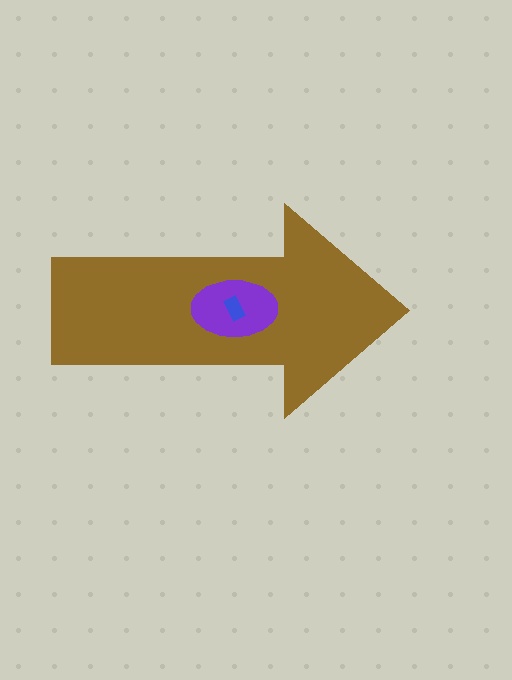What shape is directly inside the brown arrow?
The purple ellipse.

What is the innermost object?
The blue rectangle.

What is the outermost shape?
The brown arrow.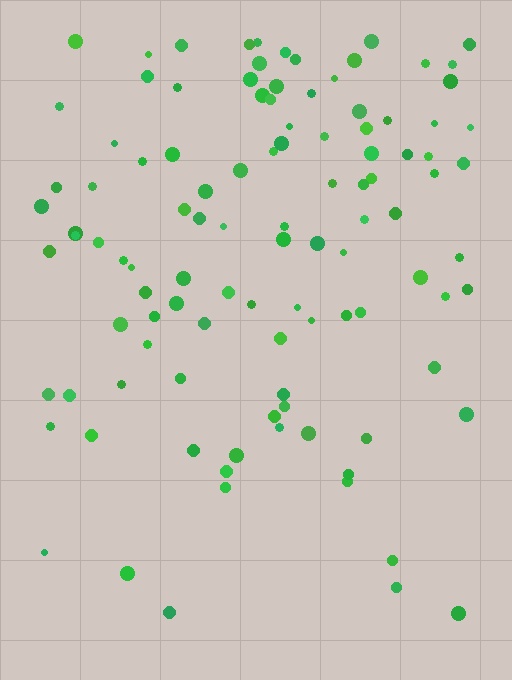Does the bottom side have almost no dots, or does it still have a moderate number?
Still a moderate number, just noticeably fewer than the top.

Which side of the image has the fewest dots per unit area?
The bottom.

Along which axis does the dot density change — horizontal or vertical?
Vertical.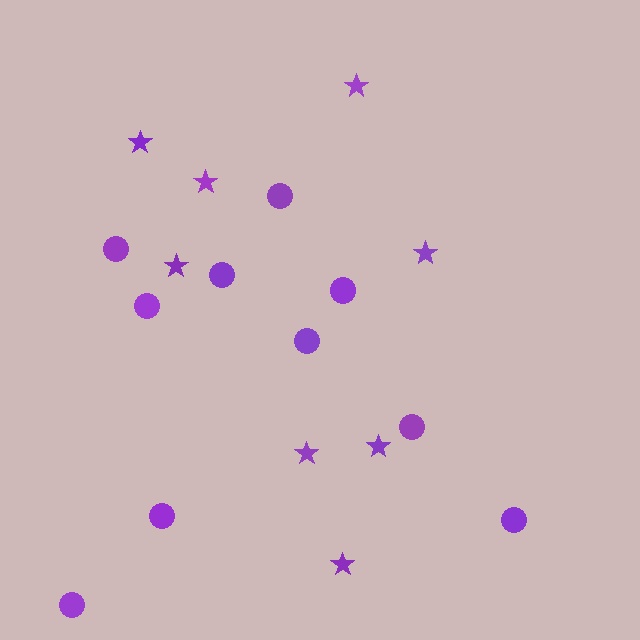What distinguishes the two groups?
There are 2 groups: one group of circles (10) and one group of stars (8).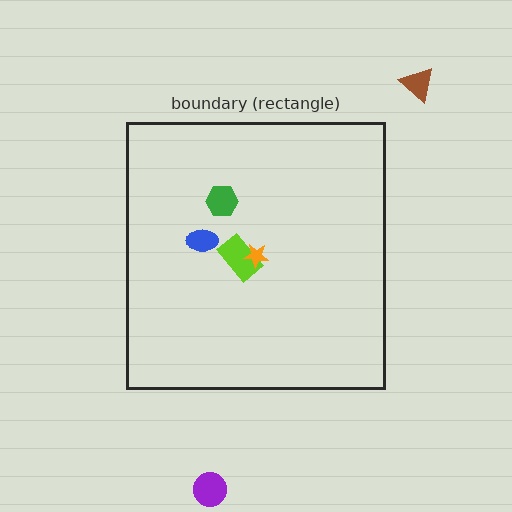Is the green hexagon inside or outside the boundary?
Inside.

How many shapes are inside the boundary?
4 inside, 2 outside.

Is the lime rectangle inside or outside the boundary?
Inside.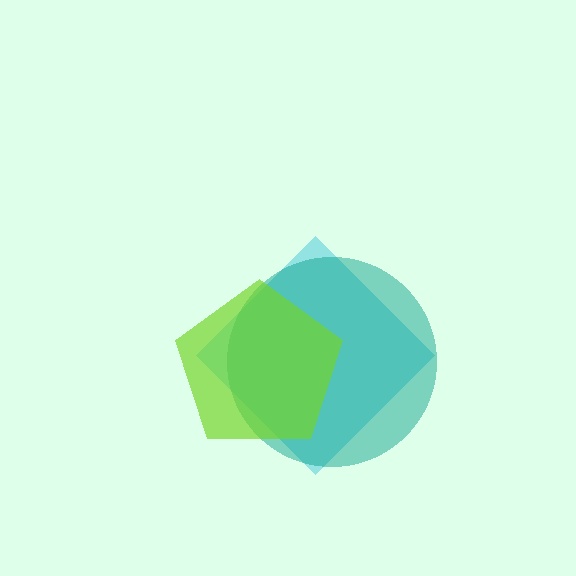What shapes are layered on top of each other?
The layered shapes are: a cyan diamond, a teal circle, a lime pentagon.